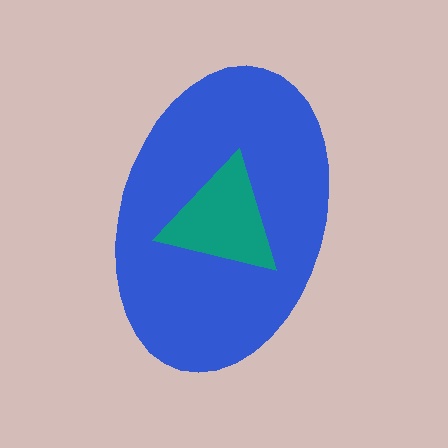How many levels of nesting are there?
2.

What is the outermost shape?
The blue ellipse.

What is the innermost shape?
The teal triangle.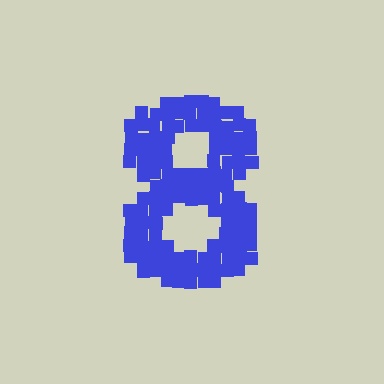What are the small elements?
The small elements are squares.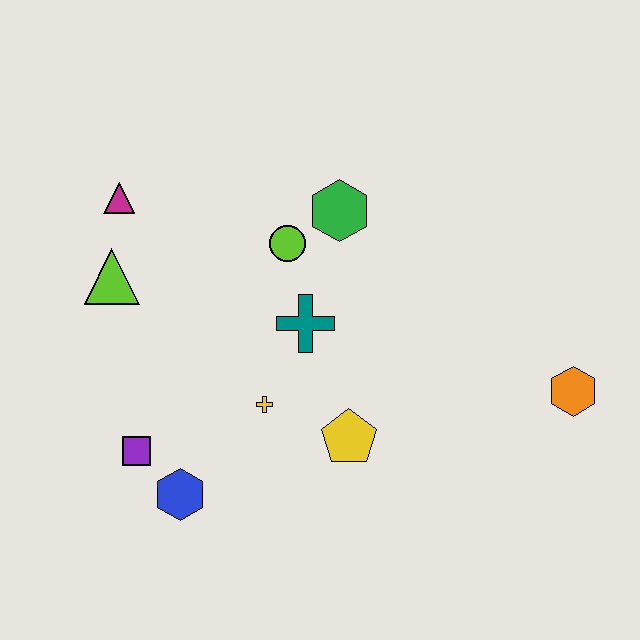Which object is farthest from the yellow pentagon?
The magenta triangle is farthest from the yellow pentagon.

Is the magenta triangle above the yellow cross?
Yes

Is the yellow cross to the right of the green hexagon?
No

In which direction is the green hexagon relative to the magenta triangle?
The green hexagon is to the right of the magenta triangle.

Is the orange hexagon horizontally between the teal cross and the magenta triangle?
No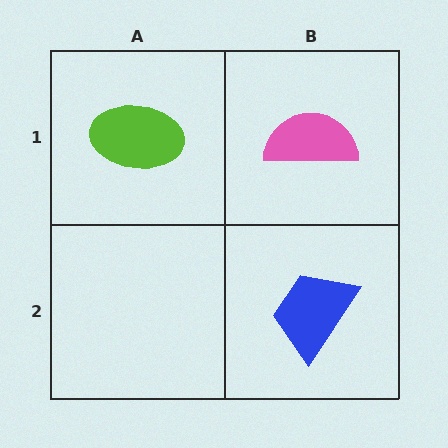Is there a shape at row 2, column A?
No, that cell is empty.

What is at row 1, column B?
A pink semicircle.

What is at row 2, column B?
A blue trapezoid.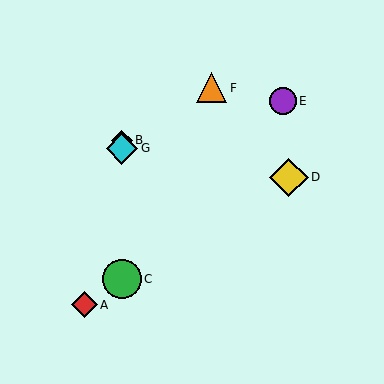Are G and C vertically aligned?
Yes, both are at x≈122.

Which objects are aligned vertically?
Objects B, C, G are aligned vertically.